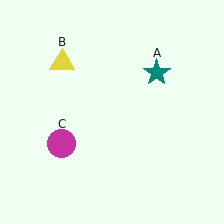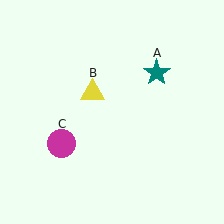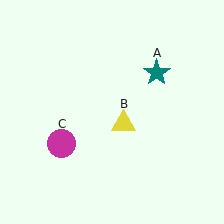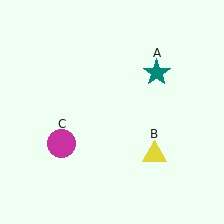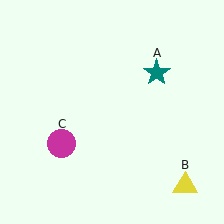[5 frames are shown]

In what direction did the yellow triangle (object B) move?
The yellow triangle (object B) moved down and to the right.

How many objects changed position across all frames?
1 object changed position: yellow triangle (object B).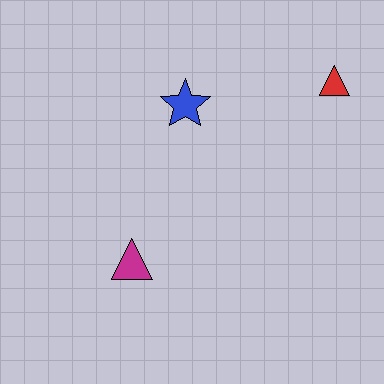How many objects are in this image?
There are 3 objects.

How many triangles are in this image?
There are 2 triangles.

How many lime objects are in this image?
There are no lime objects.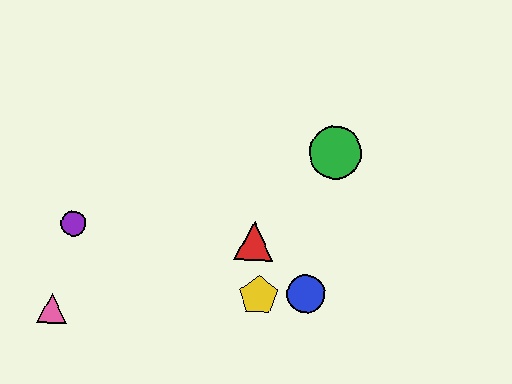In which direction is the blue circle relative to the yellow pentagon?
The blue circle is to the right of the yellow pentagon.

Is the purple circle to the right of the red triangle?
No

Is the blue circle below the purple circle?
Yes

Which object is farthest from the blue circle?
The pink triangle is farthest from the blue circle.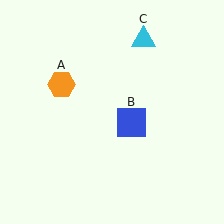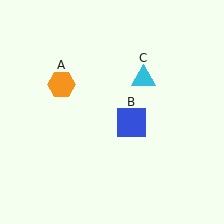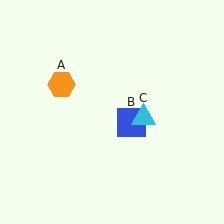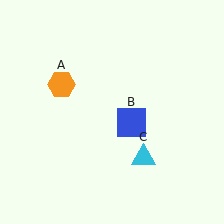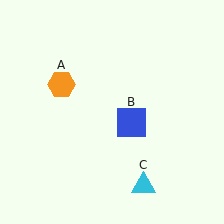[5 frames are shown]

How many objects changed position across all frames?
1 object changed position: cyan triangle (object C).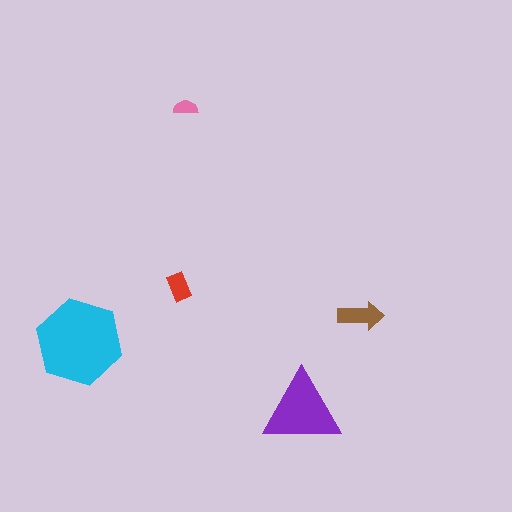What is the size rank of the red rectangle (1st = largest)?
4th.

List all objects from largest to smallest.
The cyan hexagon, the purple triangle, the brown arrow, the red rectangle, the pink semicircle.